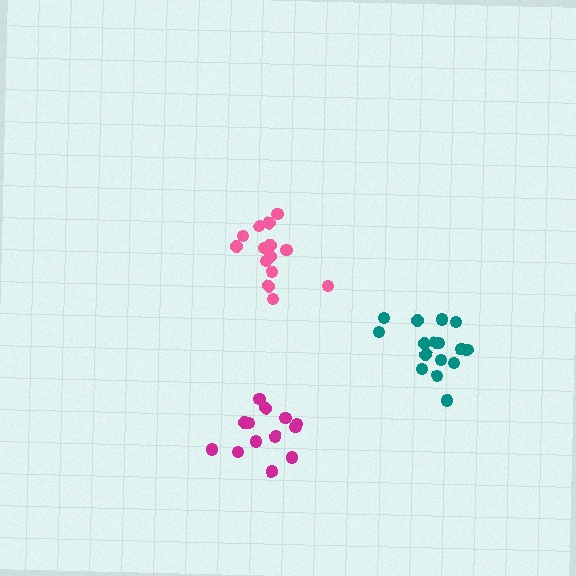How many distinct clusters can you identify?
There are 3 distinct clusters.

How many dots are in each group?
Group 1: 15 dots, Group 2: 16 dots, Group 3: 13 dots (44 total).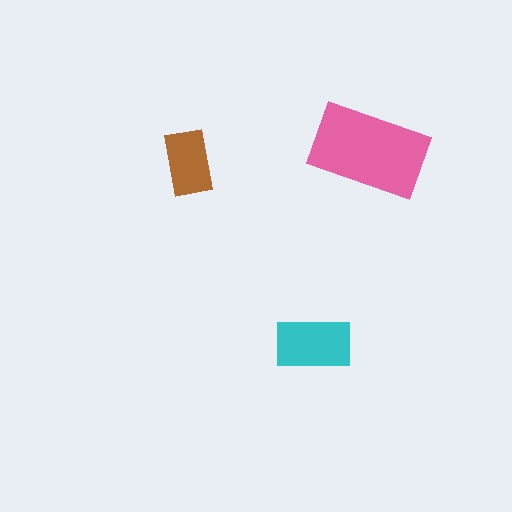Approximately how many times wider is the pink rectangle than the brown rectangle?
About 2 times wider.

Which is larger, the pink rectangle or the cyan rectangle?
The pink one.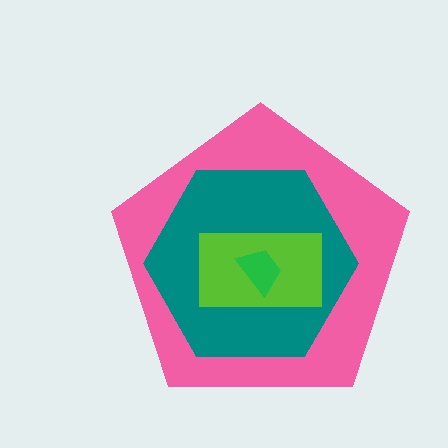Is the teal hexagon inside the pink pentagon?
Yes.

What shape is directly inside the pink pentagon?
The teal hexagon.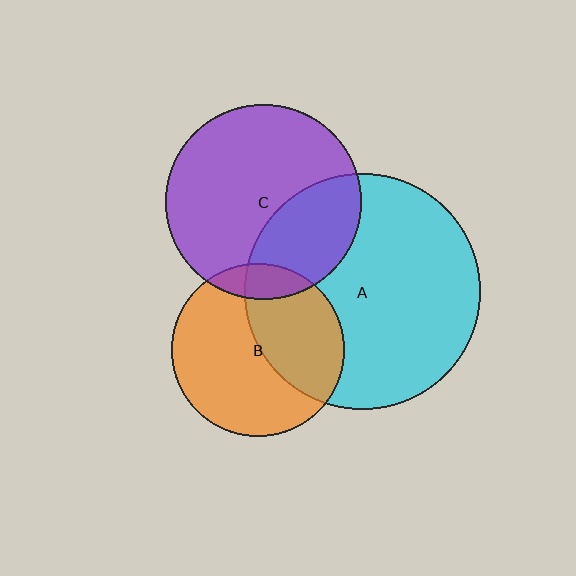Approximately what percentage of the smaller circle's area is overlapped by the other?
Approximately 10%.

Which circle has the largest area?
Circle A (cyan).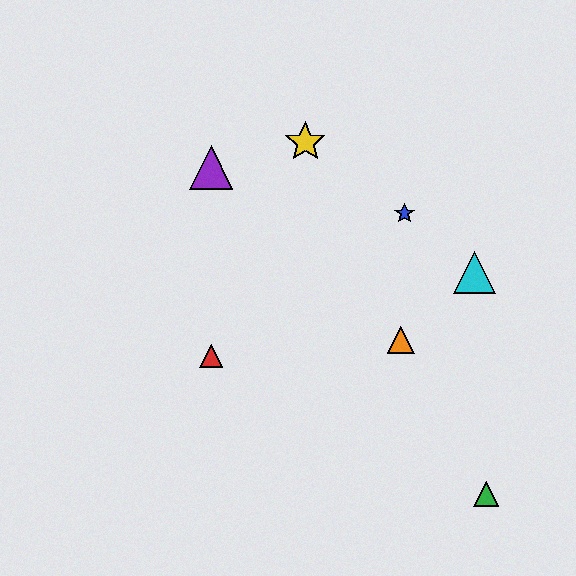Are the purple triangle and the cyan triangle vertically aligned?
No, the purple triangle is at x≈211 and the cyan triangle is at x≈474.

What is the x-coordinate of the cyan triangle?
The cyan triangle is at x≈474.